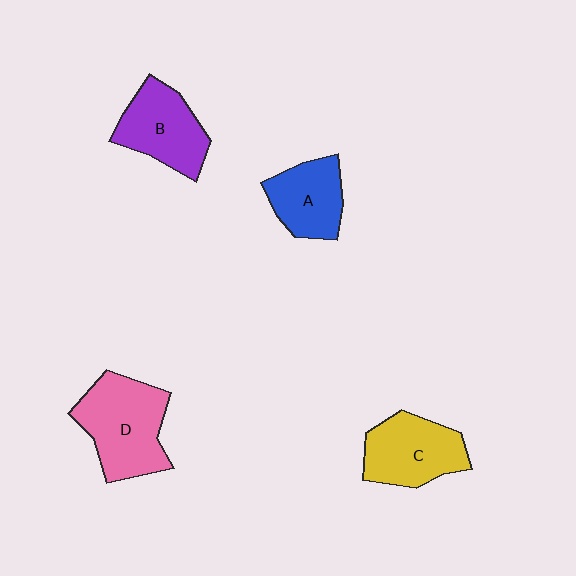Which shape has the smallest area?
Shape A (blue).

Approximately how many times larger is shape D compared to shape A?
Approximately 1.5 times.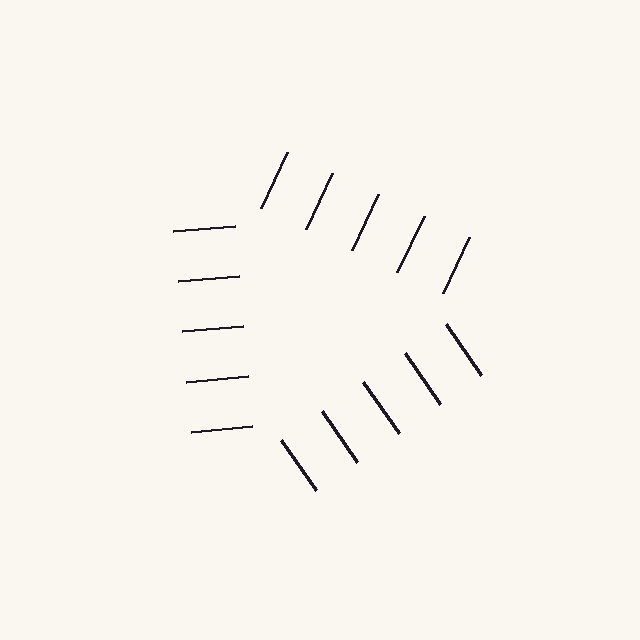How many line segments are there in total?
15 — 5 along each of the 3 edges.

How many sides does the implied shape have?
3 sides — the line-ends trace a triangle.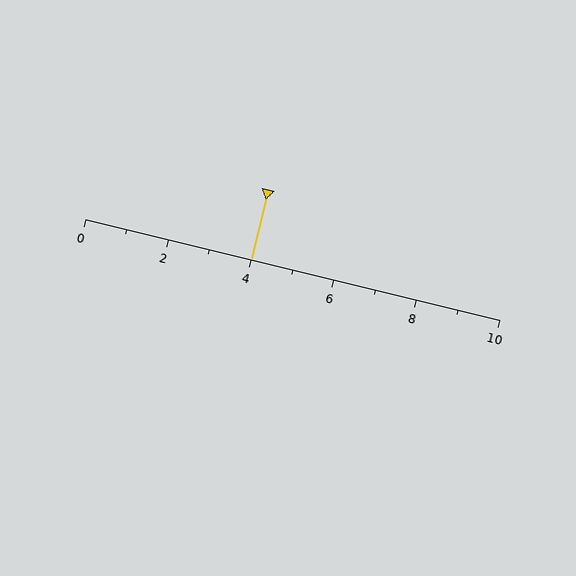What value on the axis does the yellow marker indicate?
The marker indicates approximately 4.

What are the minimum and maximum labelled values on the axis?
The axis runs from 0 to 10.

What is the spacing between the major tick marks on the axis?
The major ticks are spaced 2 apart.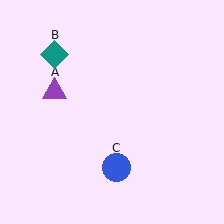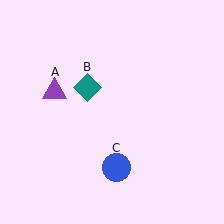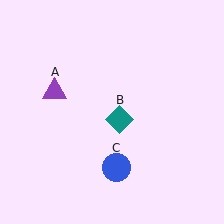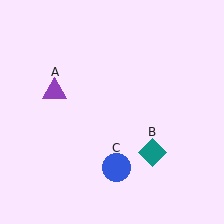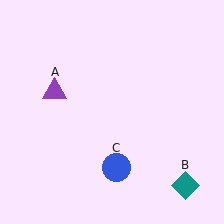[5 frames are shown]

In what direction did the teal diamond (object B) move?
The teal diamond (object B) moved down and to the right.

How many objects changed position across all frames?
1 object changed position: teal diamond (object B).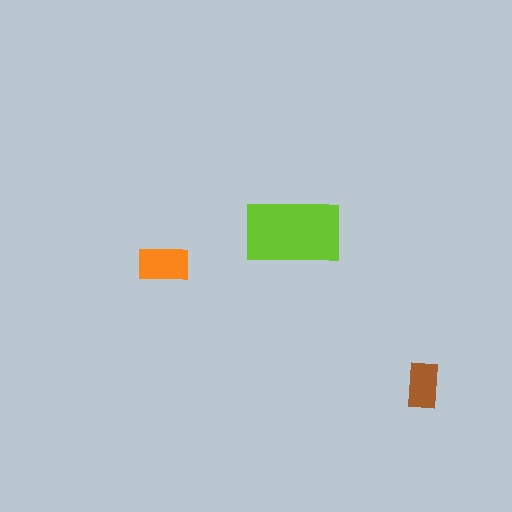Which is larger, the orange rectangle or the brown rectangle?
The orange one.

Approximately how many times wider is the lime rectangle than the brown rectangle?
About 2 times wider.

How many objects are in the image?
There are 3 objects in the image.